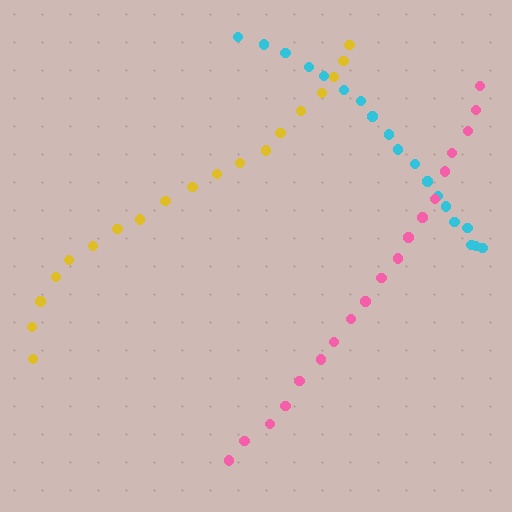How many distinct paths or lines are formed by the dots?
There are 3 distinct paths.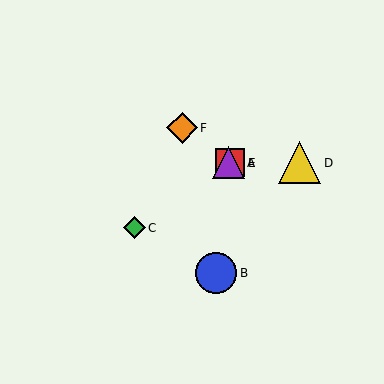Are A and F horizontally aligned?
No, A is at y≈163 and F is at y≈128.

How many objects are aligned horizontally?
3 objects (A, D, E) are aligned horizontally.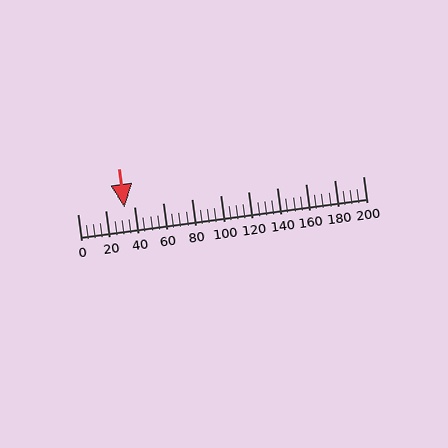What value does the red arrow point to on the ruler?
The red arrow points to approximately 33.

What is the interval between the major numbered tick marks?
The major tick marks are spaced 20 units apart.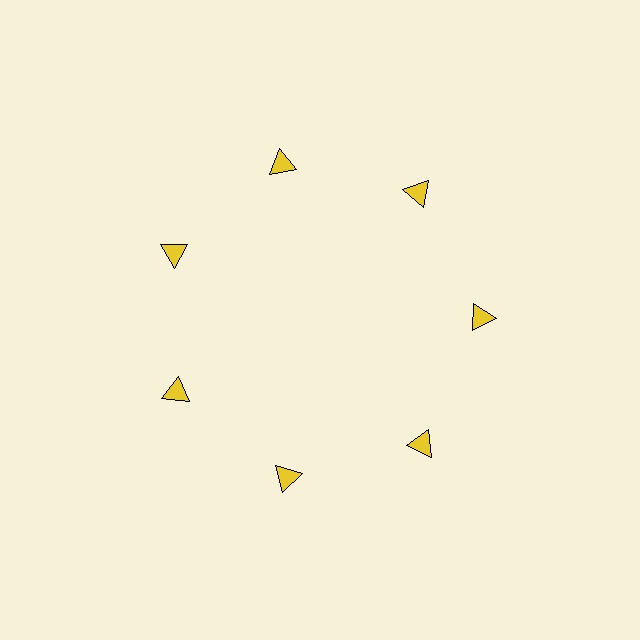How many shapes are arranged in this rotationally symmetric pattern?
There are 7 shapes, arranged in 7 groups of 1.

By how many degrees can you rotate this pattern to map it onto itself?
The pattern maps onto itself every 51 degrees of rotation.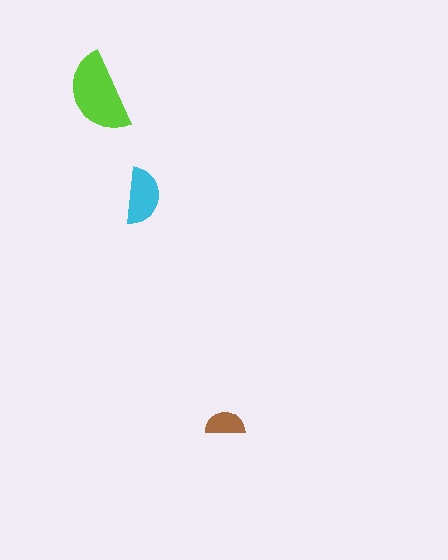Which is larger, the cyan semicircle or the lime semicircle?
The lime one.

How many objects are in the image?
There are 3 objects in the image.